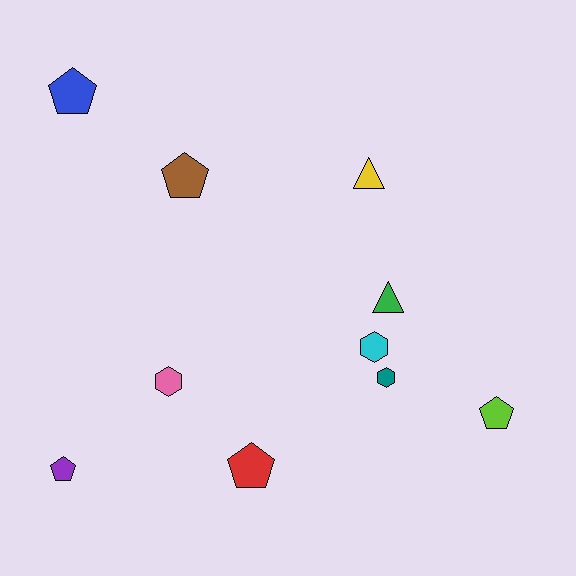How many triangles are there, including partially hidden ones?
There are 2 triangles.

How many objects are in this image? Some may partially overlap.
There are 10 objects.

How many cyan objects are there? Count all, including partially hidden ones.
There is 1 cyan object.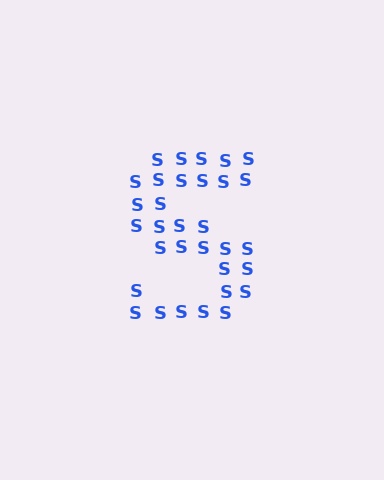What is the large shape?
The large shape is the letter S.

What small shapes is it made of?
It is made of small letter S's.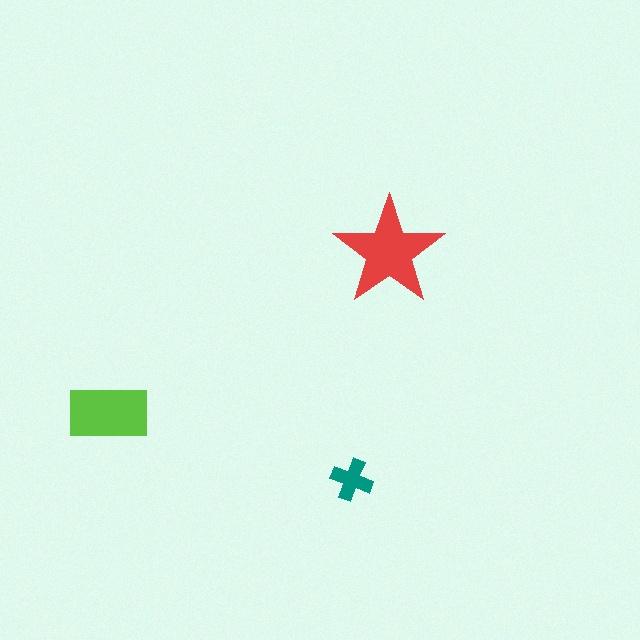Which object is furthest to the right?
The red star is rightmost.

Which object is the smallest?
The teal cross.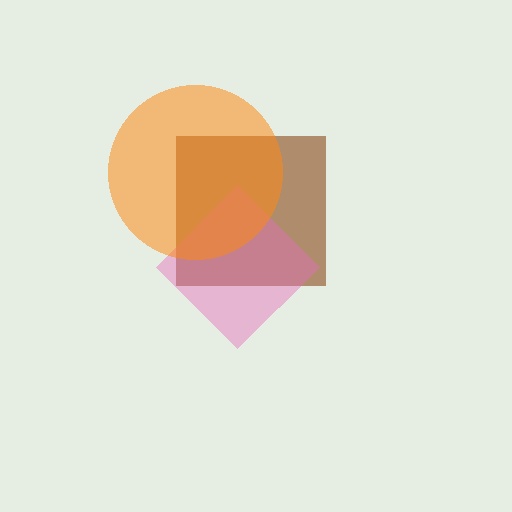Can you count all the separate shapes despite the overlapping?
Yes, there are 3 separate shapes.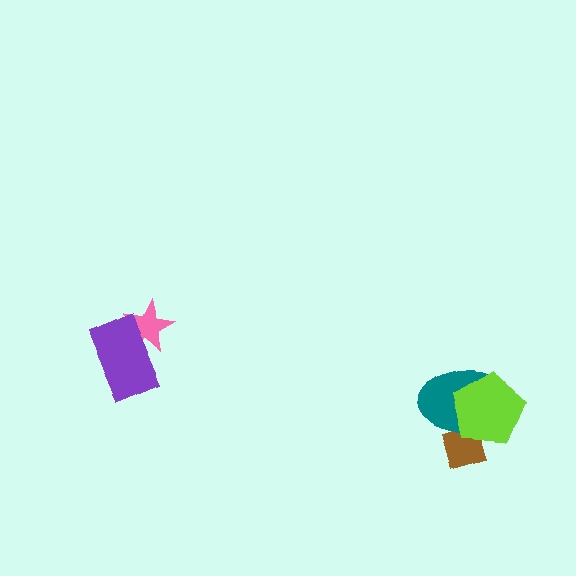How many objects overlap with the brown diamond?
2 objects overlap with the brown diamond.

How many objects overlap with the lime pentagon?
2 objects overlap with the lime pentagon.